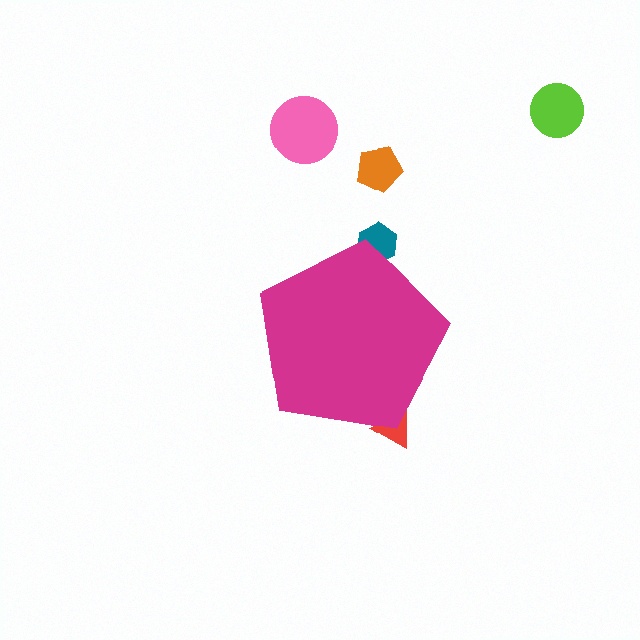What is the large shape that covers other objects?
A magenta pentagon.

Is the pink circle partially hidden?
No, the pink circle is fully visible.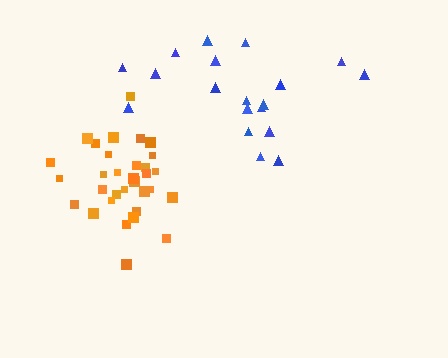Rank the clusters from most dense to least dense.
orange, blue.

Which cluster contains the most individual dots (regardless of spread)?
Orange (32).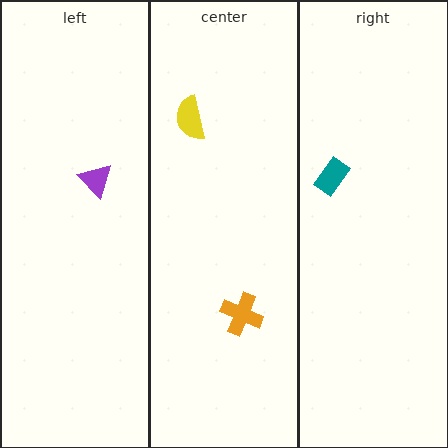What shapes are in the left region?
The purple triangle.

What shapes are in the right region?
The teal rectangle.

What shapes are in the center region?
The yellow semicircle, the orange cross.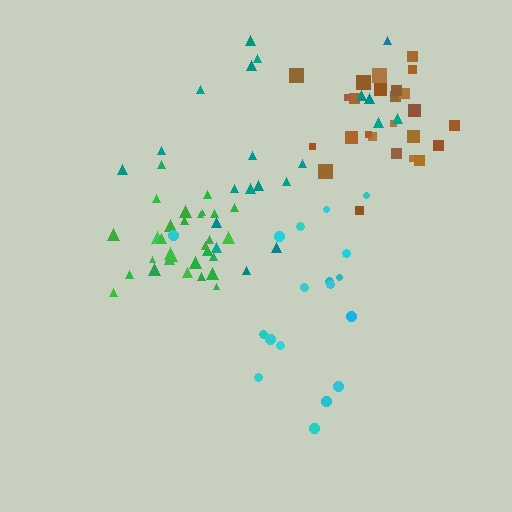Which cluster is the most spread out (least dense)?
Cyan.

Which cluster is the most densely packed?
Green.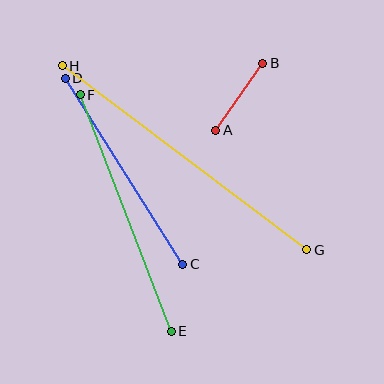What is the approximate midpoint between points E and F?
The midpoint is at approximately (126, 213) pixels.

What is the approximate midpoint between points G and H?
The midpoint is at approximately (185, 158) pixels.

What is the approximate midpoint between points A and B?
The midpoint is at approximately (239, 97) pixels.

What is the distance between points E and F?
The distance is approximately 253 pixels.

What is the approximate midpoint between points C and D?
The midpoint is at approximately (124, 171) pixels.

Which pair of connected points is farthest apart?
Points G and H are farthest apart.